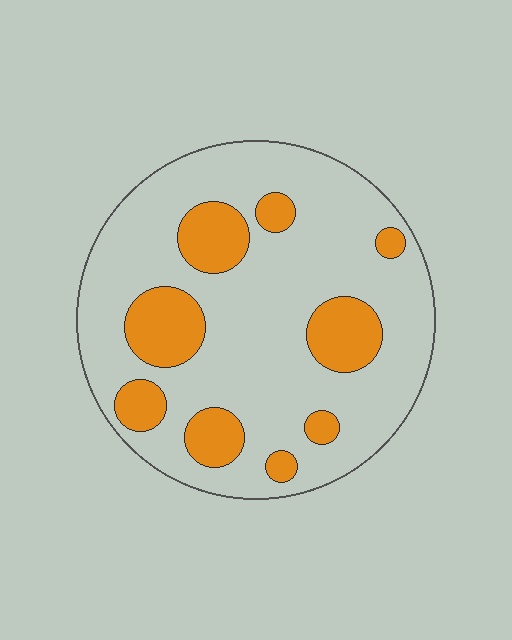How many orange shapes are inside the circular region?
9.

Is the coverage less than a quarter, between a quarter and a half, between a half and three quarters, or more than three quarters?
Less than a quarter.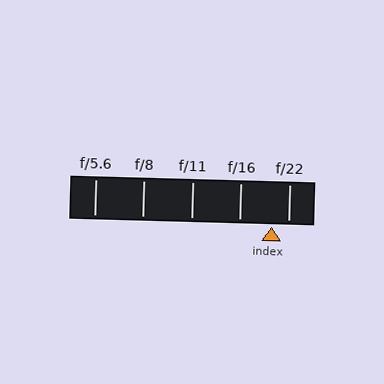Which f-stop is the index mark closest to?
The index mark is closest to f/22.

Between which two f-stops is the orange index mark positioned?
The index mark is between f/16 and f/22.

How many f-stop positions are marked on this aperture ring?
There are 5 f-stop positions marked.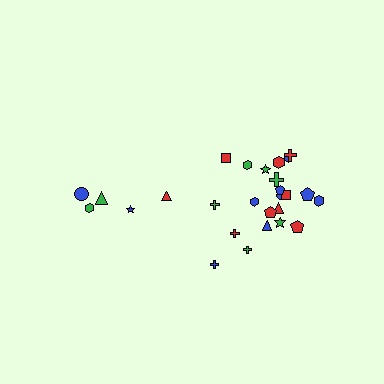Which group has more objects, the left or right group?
The right group.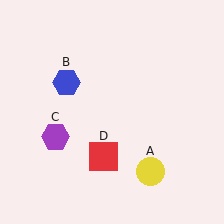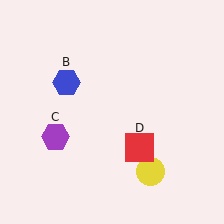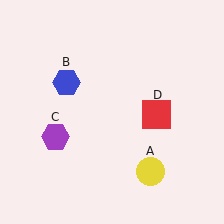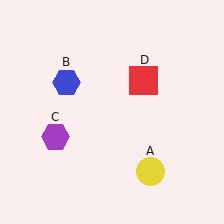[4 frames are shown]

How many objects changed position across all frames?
1 object changed position: red square (object D).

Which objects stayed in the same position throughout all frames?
Yellow circle (object A) and blue hexagon (object B) and purple hexagon (object C) remained stationary.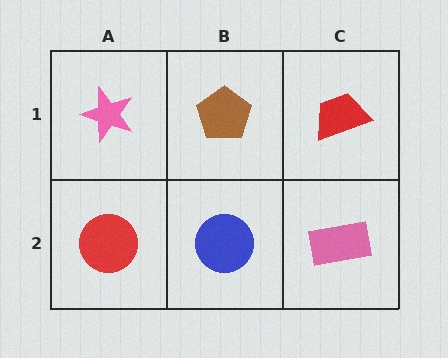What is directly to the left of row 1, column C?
A brown pentagon.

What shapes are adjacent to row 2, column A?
A pink star (row 1, column A), a blue circle (row 2, column B).